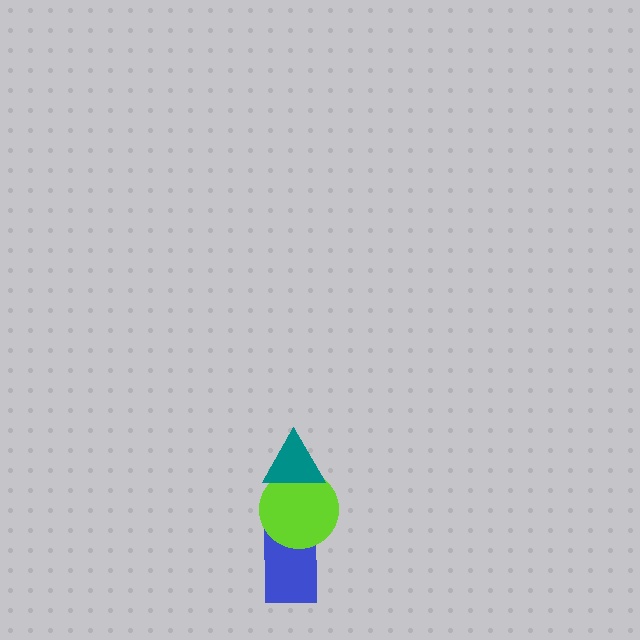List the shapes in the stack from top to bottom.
From top to bottom: the teal triangle, the lime circle, the blue rectangle.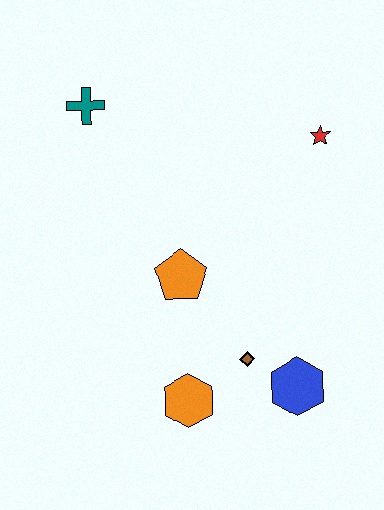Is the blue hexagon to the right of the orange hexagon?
Yes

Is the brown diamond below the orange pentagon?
Yes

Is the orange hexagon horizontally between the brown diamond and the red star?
No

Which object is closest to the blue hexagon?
The brown diamond is closest to the blue hexagon.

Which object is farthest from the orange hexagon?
The teal cross is farthest from the orange hexagon.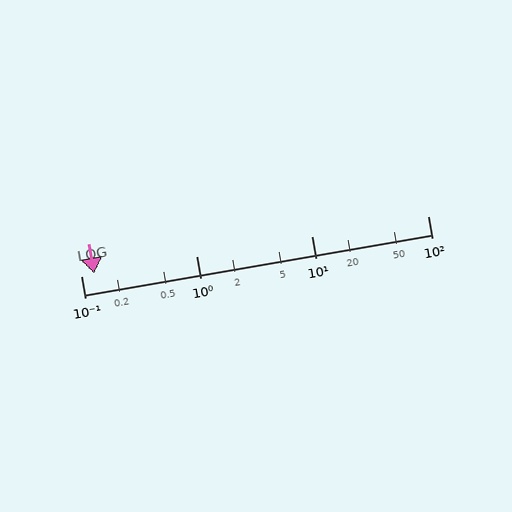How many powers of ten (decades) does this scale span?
The scale spans 3 decades, from 0.1 to 100.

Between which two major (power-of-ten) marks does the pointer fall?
The pointer is between 0.1 and 1.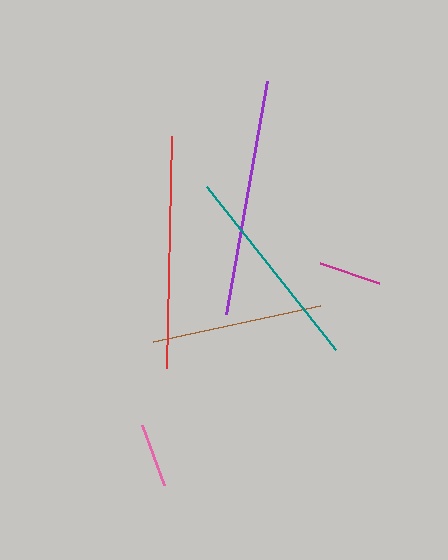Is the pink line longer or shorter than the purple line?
The purple line is longer than the pink line.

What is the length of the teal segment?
The teal segment is approximately 208 pixels long.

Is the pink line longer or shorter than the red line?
The red line is longer than the pink line.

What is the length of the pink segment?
The pink segment is approximately 64 pixels long.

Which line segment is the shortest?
The magenta line is the shortest at approximately 62 pixels.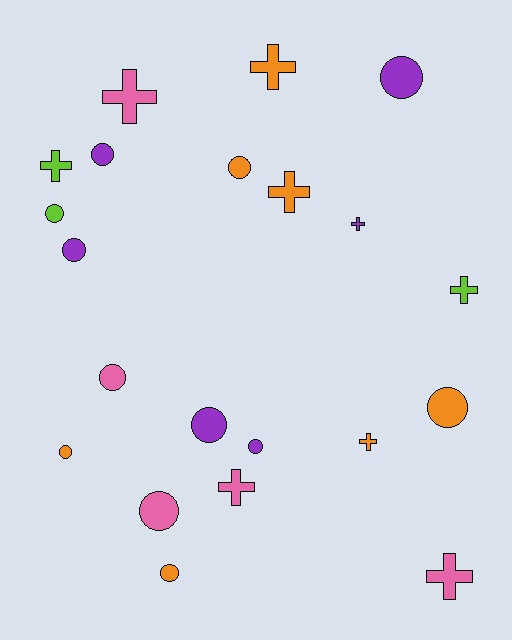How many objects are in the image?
There are 21 objects.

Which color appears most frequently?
Orange, with 7 objects.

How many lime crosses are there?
There are 2 lime crosses.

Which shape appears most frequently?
Circle, with 12 objects.